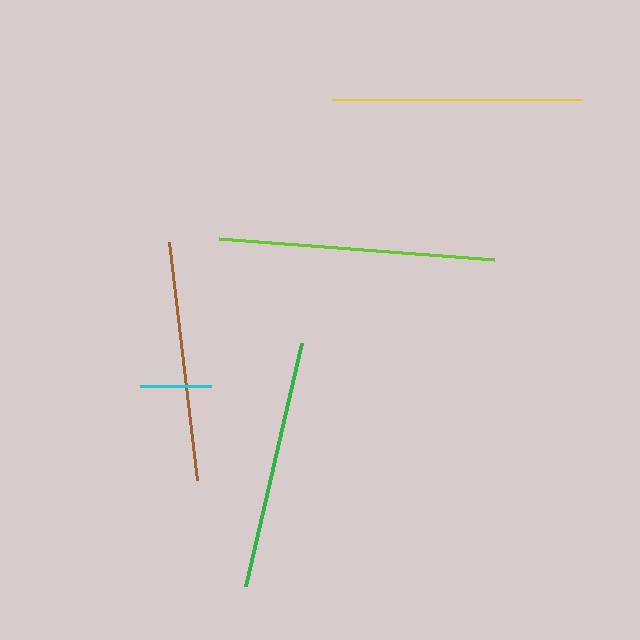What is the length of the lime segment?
The lime segment is approximately 276 pixels long.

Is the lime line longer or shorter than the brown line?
The lime line is longer than the brown line.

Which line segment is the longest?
The lime line is the longest at approximately 276 pixels.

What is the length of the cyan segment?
The cyan segment is approximately 71 pixels long.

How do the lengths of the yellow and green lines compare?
The yellow and green lines are approximately the same length.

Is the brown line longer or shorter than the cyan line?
The brown line is longer than the cyan line.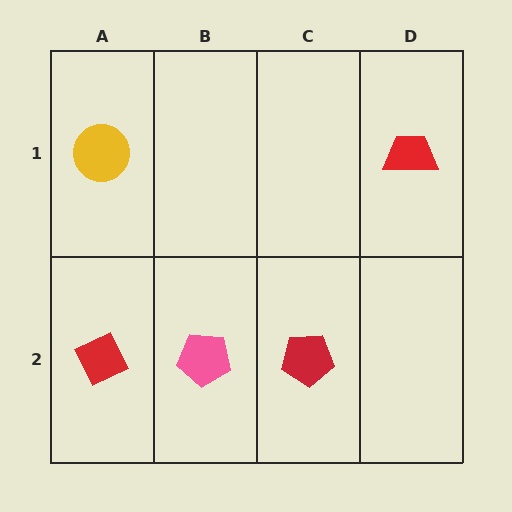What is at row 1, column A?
A yellow circle.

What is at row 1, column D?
A red trapezoid.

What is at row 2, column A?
A red diamond.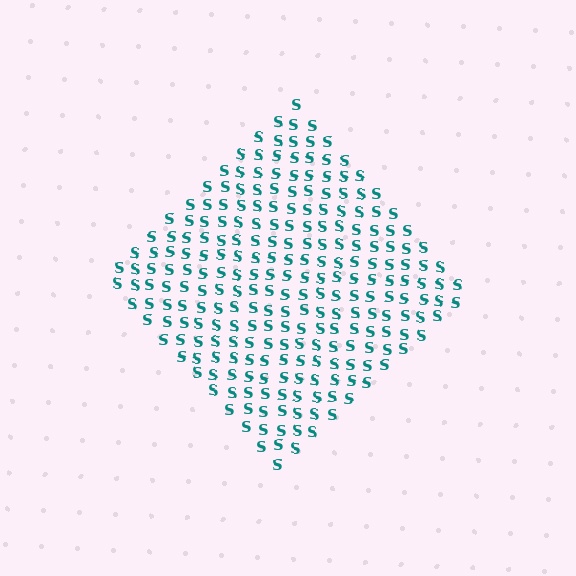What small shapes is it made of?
It is made of small letter S's.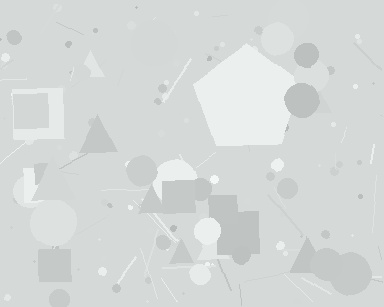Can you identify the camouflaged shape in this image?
The camouflaged shape is a pentagon.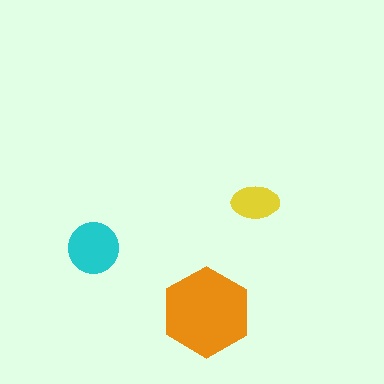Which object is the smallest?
The yellow ellipse.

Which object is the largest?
The orange hexagon.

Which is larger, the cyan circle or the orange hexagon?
The orange hexagon.